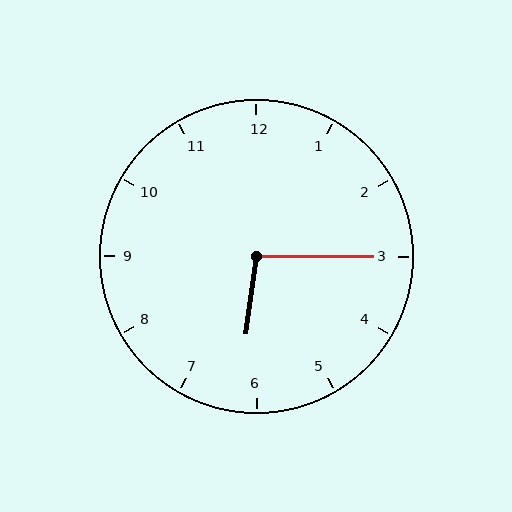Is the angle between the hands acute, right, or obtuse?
It is obtuse.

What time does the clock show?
6:15.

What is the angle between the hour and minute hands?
Approximately 98 degrees.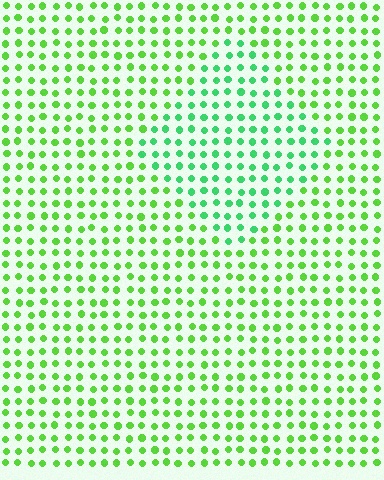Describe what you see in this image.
The image is filled with small lime elements in a uniform arrangement. A diamond-shaped region is visible where the elements are tinted to a slightly different hue, forming a subtle color boundary.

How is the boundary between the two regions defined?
The boundary is defined purely by a slight shift in hue (about 31 degrees). Spacing, size, and orientation are identical on both sides.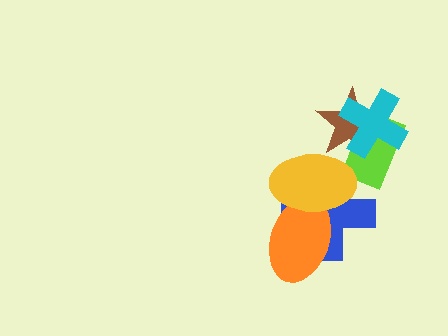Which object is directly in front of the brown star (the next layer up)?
The lime rectangle is directly in front of the brown star.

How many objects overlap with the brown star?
3 objects overlap with the brown star.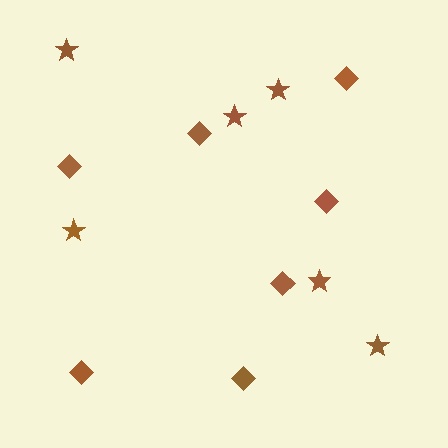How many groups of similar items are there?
There are 2 groups: one group of stars (6) and one group of diamonds (7).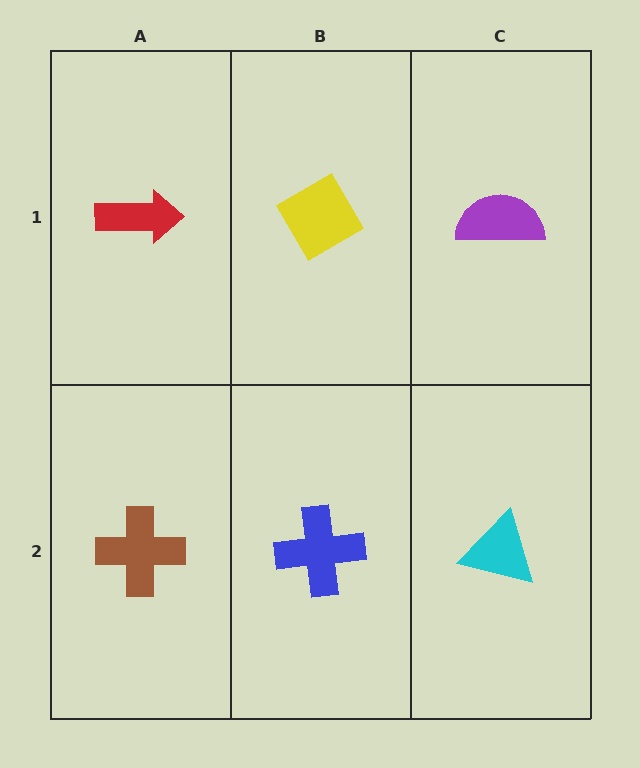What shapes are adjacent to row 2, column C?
A purple semicircle (row 1, column C), a blue cross (row 2, column B).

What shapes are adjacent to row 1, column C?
A cyan triangle (row 2, column C), a yellow diamond (row 1, column B).